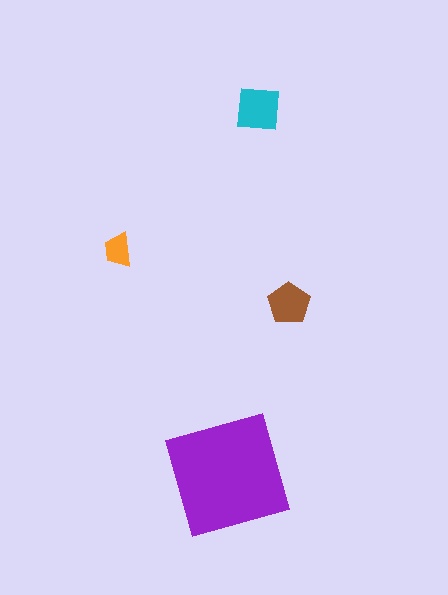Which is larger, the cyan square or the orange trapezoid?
The cyan square.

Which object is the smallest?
The orange trapezoid.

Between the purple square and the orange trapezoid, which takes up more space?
The purple square.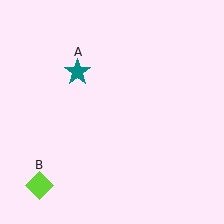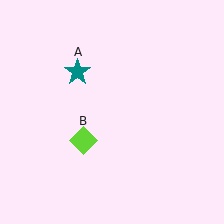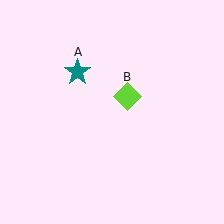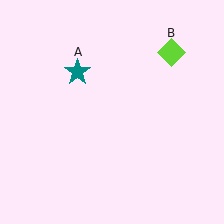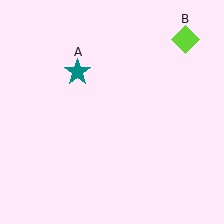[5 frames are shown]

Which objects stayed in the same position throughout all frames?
Teal star (object A) remained stationary.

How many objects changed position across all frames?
1 object changed position: lime diamond (object B).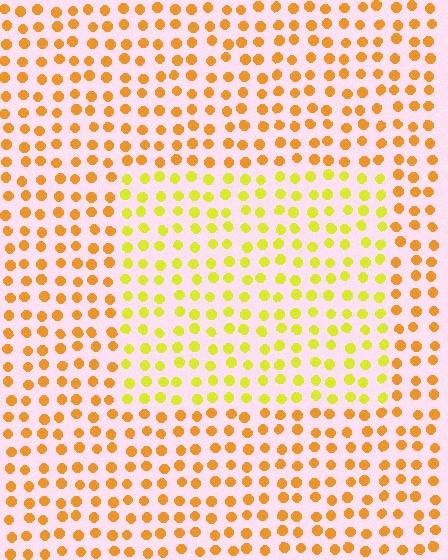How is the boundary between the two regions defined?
The boundary is defined purely by a slight shift in hue (about 33 degrees). Spacing, size, and orientation are identical on both sides.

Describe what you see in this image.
The image is filled with small orange elements in a uniform arrangement. A rectangle-shaped region is visible where the elements are tinted to a slightly different hue, forming a subtle color boundary.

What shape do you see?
I see a rectangle.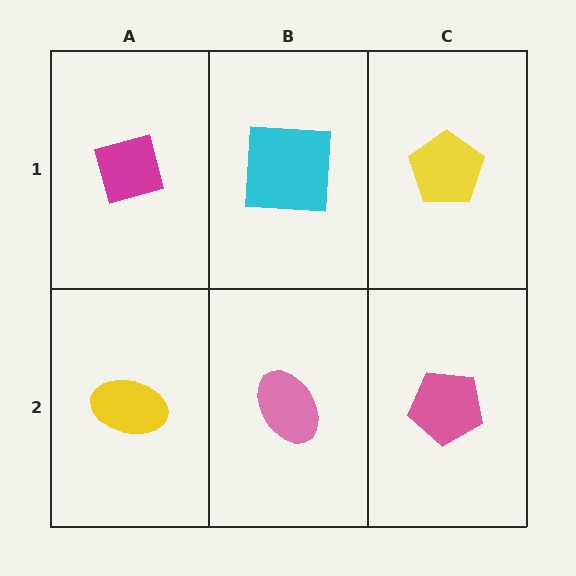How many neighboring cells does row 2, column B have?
3.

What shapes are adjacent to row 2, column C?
A yellow pentagon (row 1, column C), a pink ellipse (row 2, column B).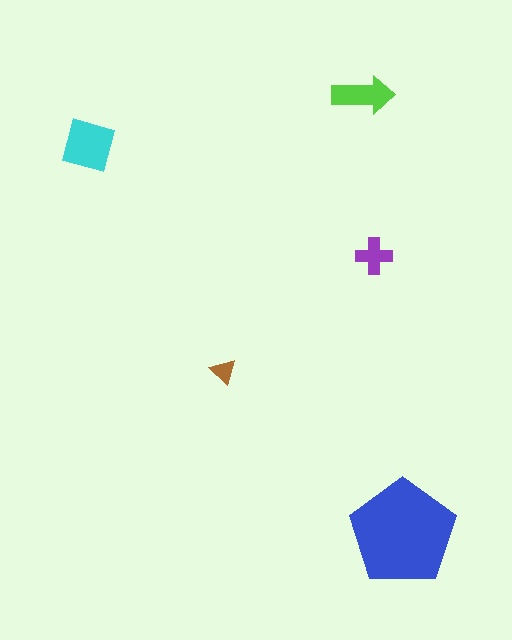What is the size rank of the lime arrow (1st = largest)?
3rd.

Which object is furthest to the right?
The blue pentagon is rightmost.